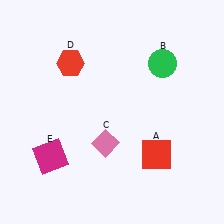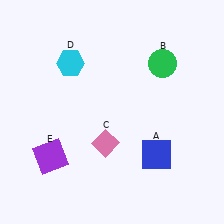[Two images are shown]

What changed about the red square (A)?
In Image 1, A is red. In Image 2, it changed to blue.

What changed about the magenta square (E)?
In Image 1, E is magenta. In Image 2, it changed to purple.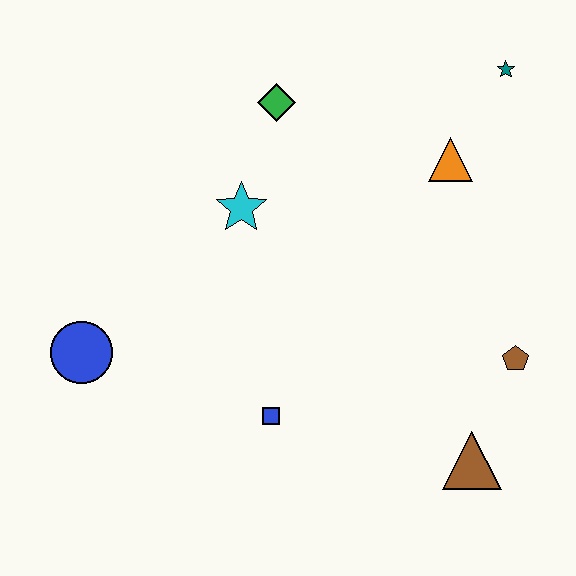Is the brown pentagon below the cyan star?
Yes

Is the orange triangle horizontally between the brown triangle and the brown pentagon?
No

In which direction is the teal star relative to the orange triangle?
The teal star is above the orange triangle.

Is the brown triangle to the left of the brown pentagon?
Yes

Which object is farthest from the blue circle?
The teal star is farthest from the blue circle.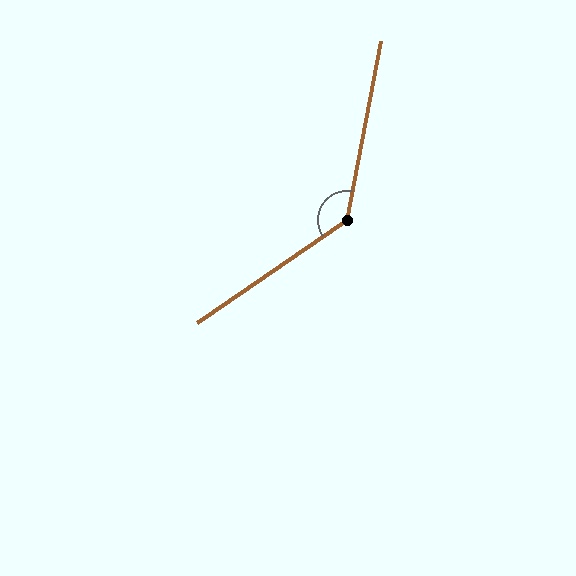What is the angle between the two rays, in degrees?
Approximately 135 degrees.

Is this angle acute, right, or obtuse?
It is obtuse.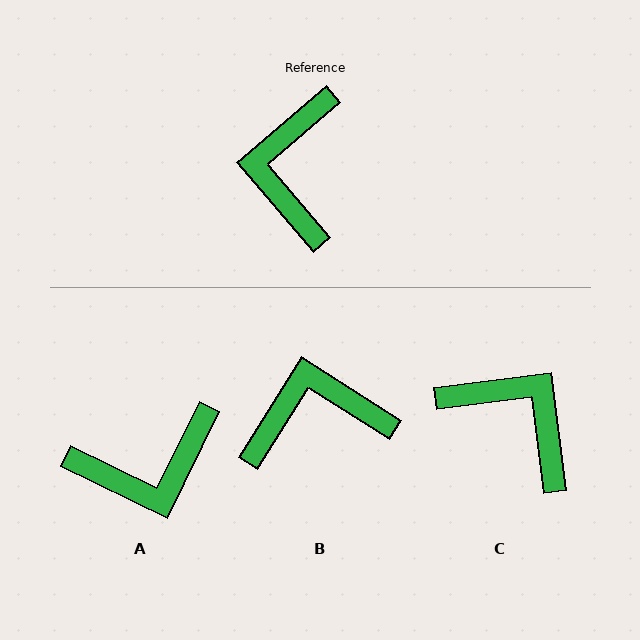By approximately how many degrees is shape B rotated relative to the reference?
Approximately 73 degrees clockwise.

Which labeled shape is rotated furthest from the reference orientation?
C, about 124 degrees away.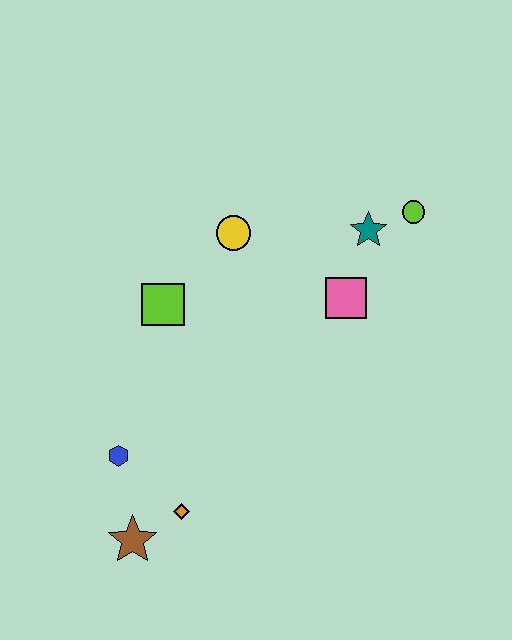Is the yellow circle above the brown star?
Yes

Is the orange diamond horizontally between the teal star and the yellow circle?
No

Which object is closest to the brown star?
The orange diamond is closest to the brown star.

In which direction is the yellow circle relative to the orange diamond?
The yellow circle is above the orange diamond.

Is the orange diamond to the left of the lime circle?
Yes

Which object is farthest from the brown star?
The lime circle is farthest from the brown star.